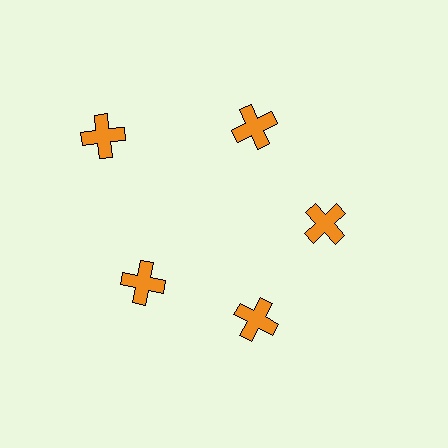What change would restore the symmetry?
The symmetry would be restored by moving it inward, back onto the ring so that all 5 crosses sit at equal angles and equal distance from the center.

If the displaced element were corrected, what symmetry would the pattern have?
It would have 5-fold rotational symmetry — the pattern would map onto itself every 72 degrees.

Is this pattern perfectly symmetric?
No. The 5 orange crosses are arranged in a ring, but one element near the 10 o'clock position is pushed outward from the center, breaking the 5-fold rotational symmetry.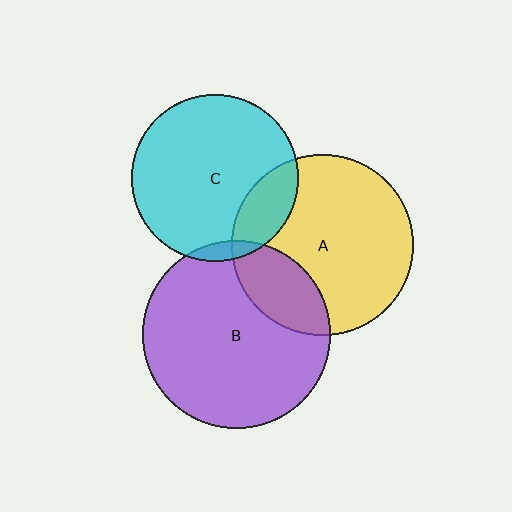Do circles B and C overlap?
Yes.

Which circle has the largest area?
Circle B (purple).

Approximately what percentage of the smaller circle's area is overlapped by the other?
Approximately 5%.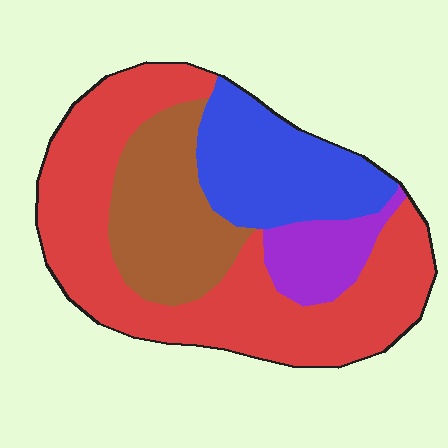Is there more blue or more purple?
Blue.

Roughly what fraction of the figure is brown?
Brown takes up less than a quarter of the figure.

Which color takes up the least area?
Purple, at roughly 10%.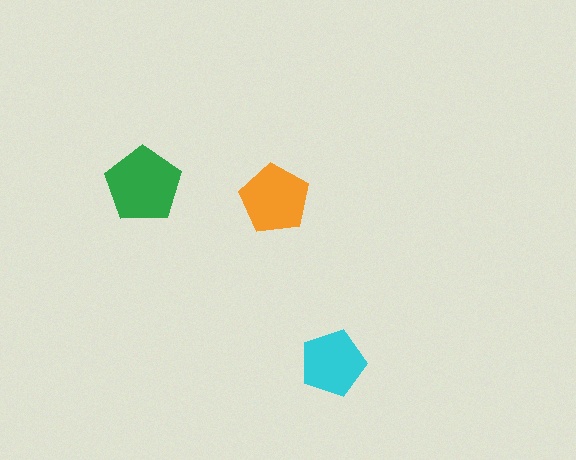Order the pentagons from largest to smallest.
the green one, the orange one, the cyan one.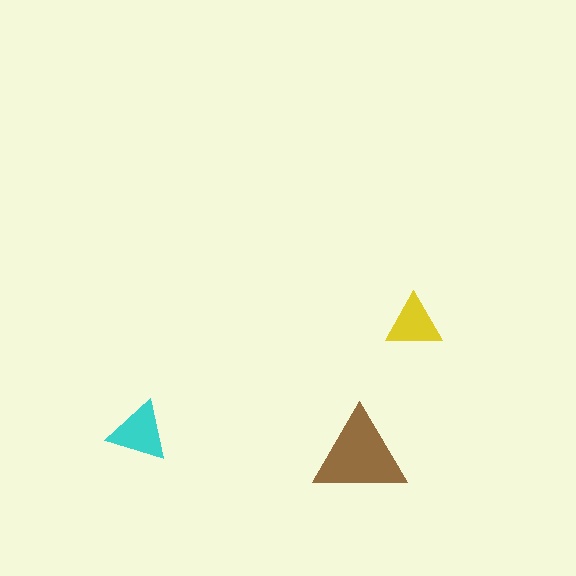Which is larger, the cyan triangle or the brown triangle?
The brown one.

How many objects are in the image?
There are 3 objects in the image.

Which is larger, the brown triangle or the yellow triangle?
The brown one.